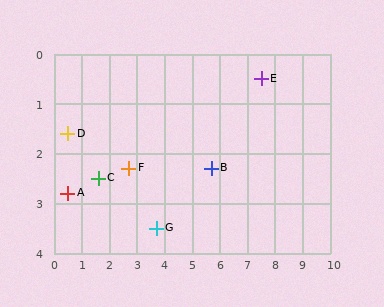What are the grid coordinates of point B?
Point B is at approximately (5.7, 2.3).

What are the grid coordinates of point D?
Point D is at approximately (0.5, 1.6).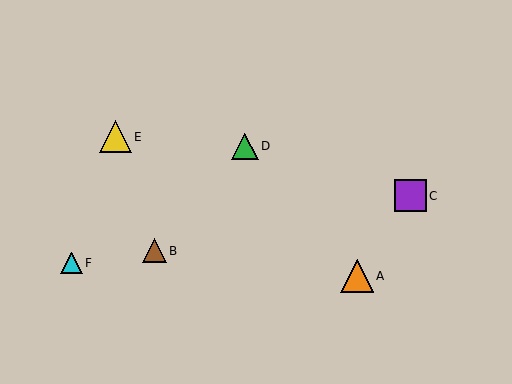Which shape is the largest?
The orange triangle (labeled A) is the largest.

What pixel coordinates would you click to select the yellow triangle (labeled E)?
Click at (116, 137) to select the yellow triangle E.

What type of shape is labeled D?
Shape D is a green triangle.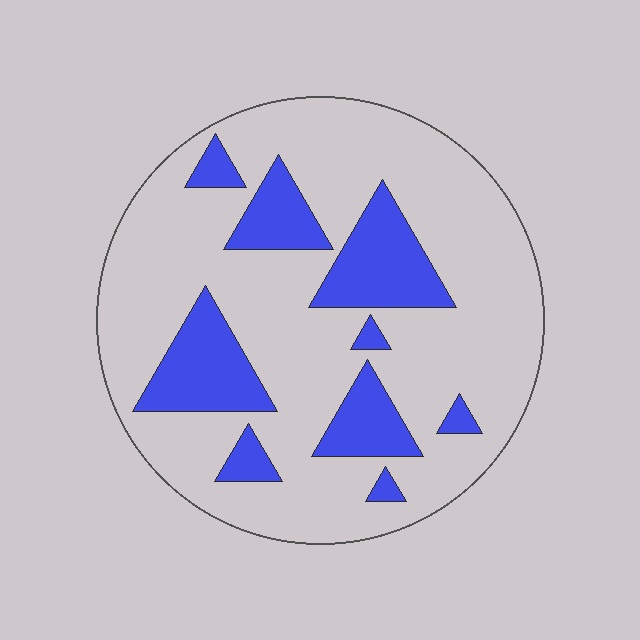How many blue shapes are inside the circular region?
9.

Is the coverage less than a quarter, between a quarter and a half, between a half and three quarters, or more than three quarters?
Less than a quarter.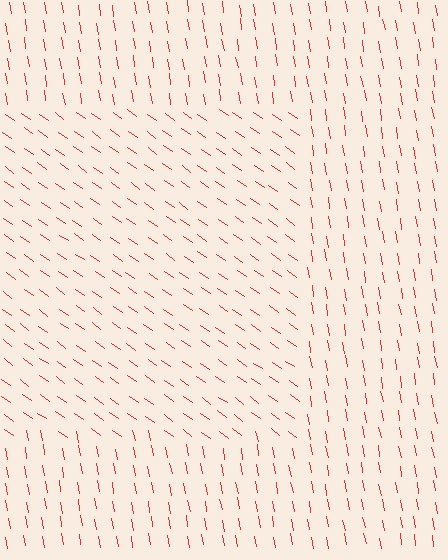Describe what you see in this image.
The image is filled with small red line segments. A rectangle region in the image has lines oriented differently from the surrounding lines, creating a visible texture boundary.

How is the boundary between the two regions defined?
The boundary is defined purely by a change in line orientation (approximately 45 degrees difference). All lines are the same color and thickness.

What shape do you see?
I see a rectangle.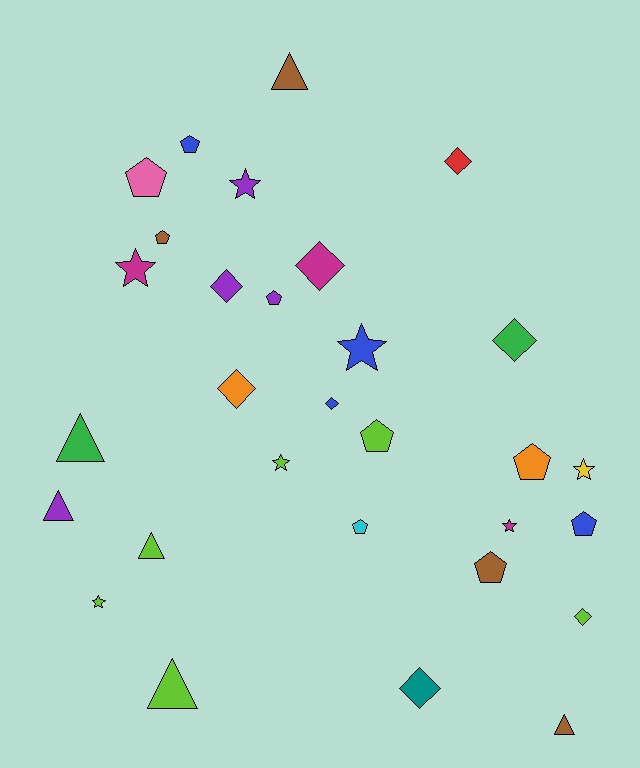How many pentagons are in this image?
There are 9 pentagons.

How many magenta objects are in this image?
There are 3 magenta objects.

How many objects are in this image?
There are 30 objects.